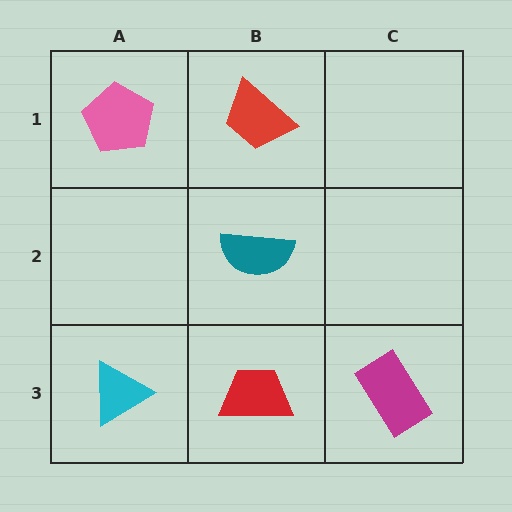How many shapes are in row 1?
2 shapes.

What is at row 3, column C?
A magenta rectangle.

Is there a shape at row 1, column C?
No, that cell is empty.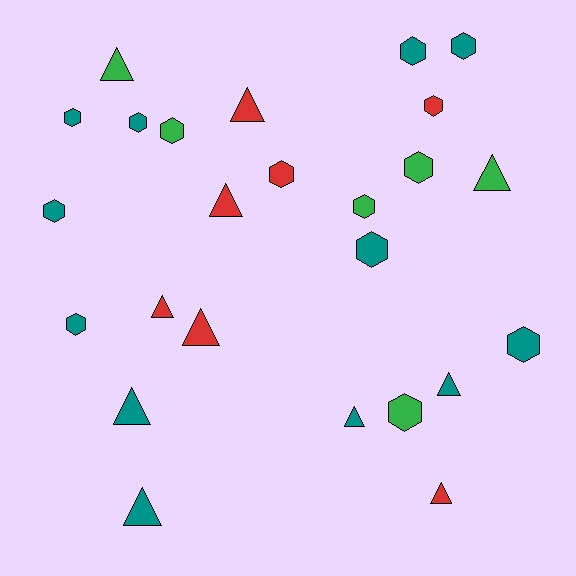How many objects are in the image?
There are 25 objects.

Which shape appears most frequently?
Hexagon, with 14 objects.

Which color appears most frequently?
Teal, with 12 objects.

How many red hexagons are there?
There are 2 red hexagons.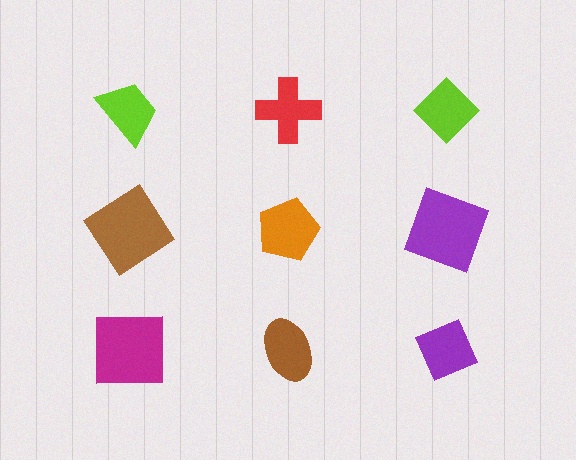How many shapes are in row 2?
3 shapes.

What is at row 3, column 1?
A magenta square.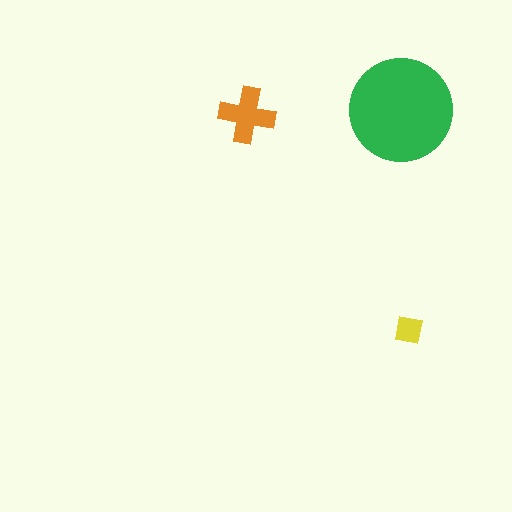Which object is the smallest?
The yellow square.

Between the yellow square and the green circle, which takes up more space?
The green circle.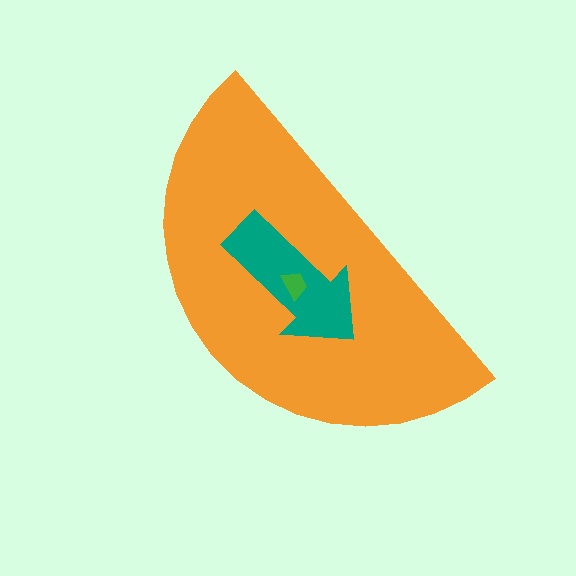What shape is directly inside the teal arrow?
The green trapezoid.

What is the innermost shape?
The green trapezoid.